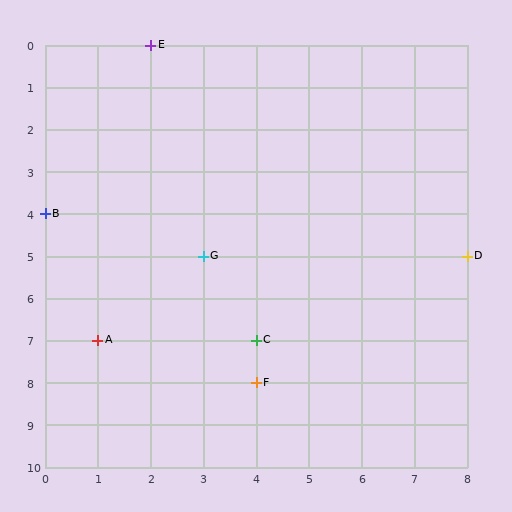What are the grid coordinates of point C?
Point C is at grid coordinates (4, 7).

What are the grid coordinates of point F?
Point F is at grid coordinates (4, 8).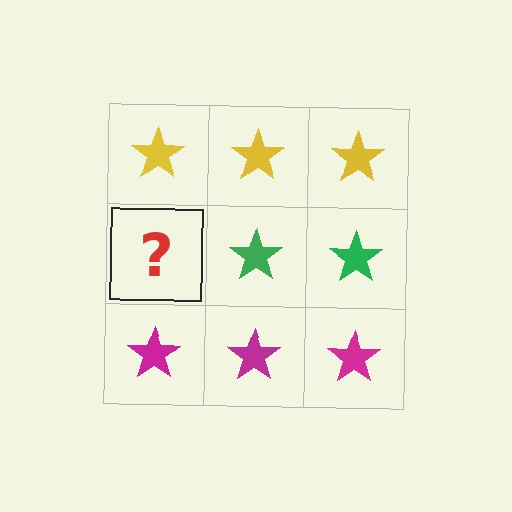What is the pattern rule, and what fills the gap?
The rule is that each row has a consistent color. The gap should be filled with a green star.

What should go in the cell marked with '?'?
The missing cell should contain a green star.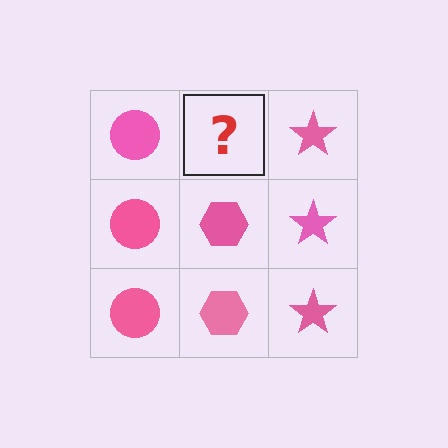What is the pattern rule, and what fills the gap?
The rule is that each column has a consistent shape. The gap should be filled with a pink hexagon.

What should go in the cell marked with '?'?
The missing cell should contain a pink hexagon.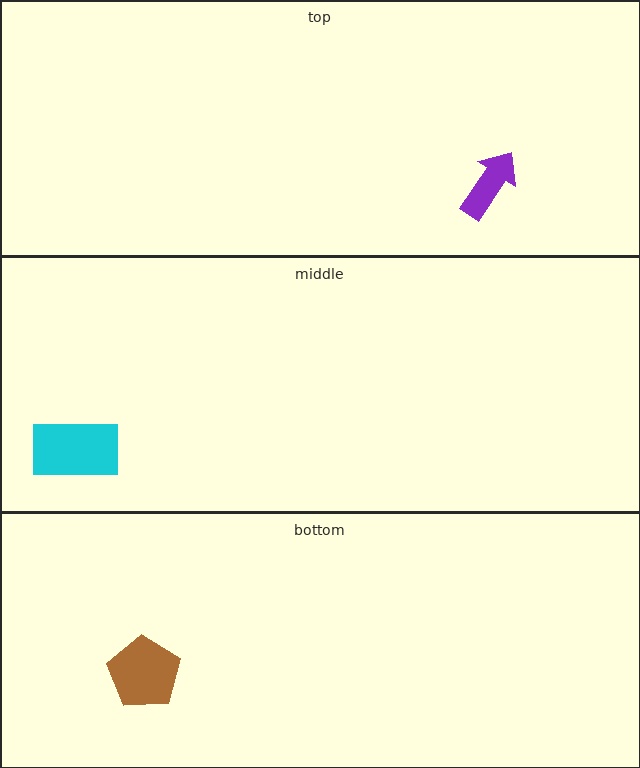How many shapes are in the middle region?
1.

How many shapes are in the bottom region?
1.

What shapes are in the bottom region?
The brown pentagon.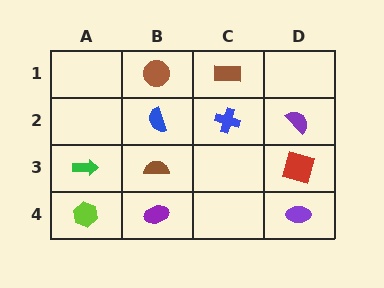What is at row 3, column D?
A red square.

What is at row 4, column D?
A purple ellipse.